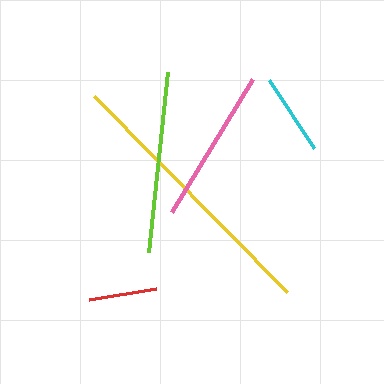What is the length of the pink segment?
The pink segment is approximately 155 pixels long.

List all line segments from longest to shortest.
From longest to shortest: yellow, lime, pink, cyan, red.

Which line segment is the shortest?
The red line is the shortest at approximately 68 pixels.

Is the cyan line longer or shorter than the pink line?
The pink line is longer than the cyan line.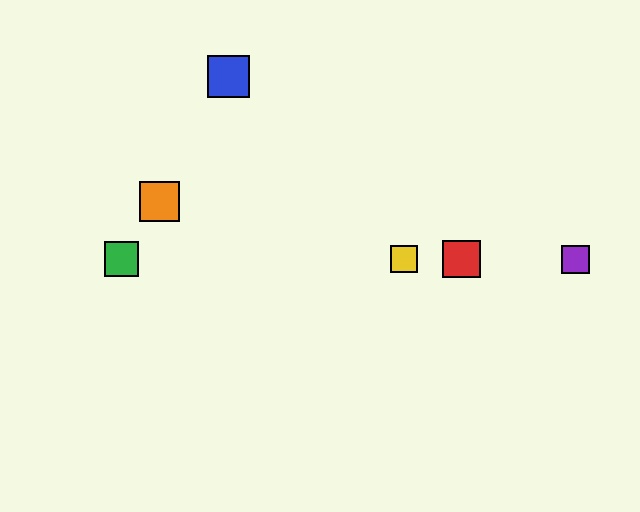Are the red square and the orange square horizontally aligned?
No, the red square is at y≈259 and the orange square is at y≈201.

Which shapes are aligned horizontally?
The red square, the green square, the yellow square, the purple square are aligned horizontally.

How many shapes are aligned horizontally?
4 shapes (the red square, the green square, the yellow square, the purple square) are aligned horizontally.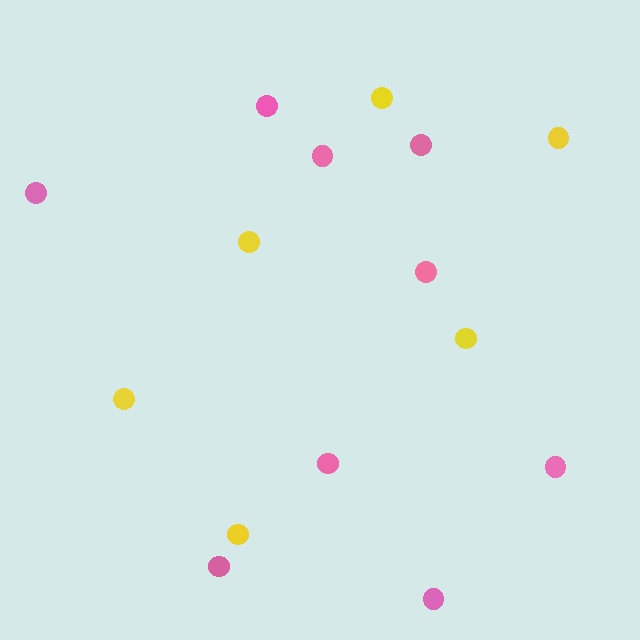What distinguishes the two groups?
There are 2 groups: one group of yellow circles (6) and one group of pink circles (9).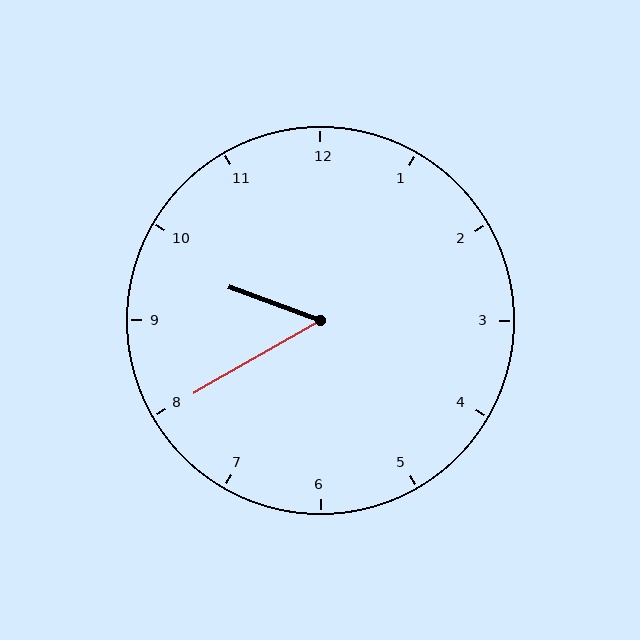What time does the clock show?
9:40.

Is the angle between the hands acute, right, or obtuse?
It is acute.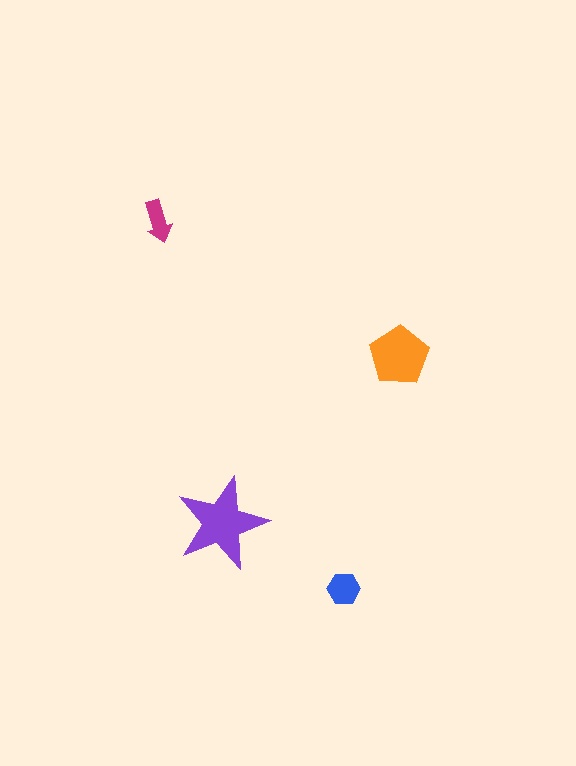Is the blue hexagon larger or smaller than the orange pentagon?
Smaller.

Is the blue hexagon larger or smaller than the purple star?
Smaller.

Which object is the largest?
The purple star.